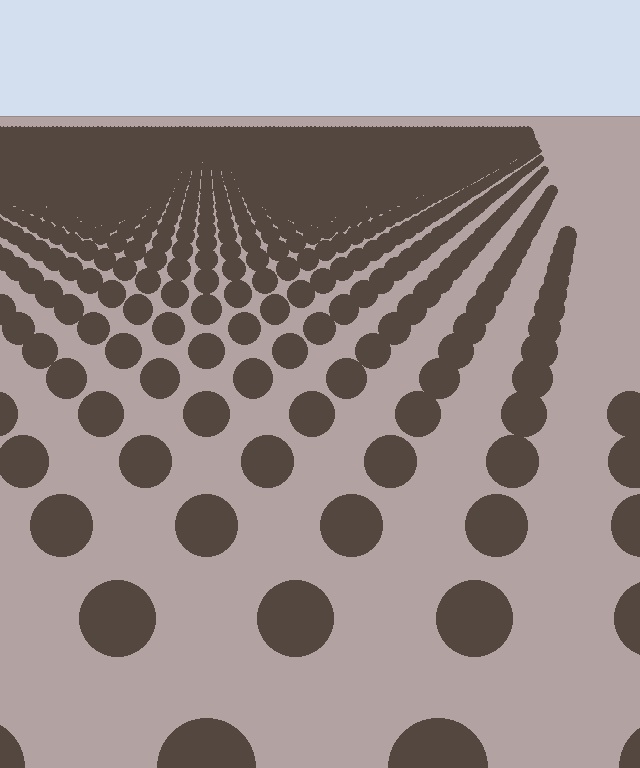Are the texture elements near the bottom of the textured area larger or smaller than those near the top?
Larger. Near the bottom, elements are closer to the viewer and appear at a bigger on-screen size.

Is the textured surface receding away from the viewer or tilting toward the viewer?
The surface is receding away from the viewer. Texture elements get smaller and denser toward the top.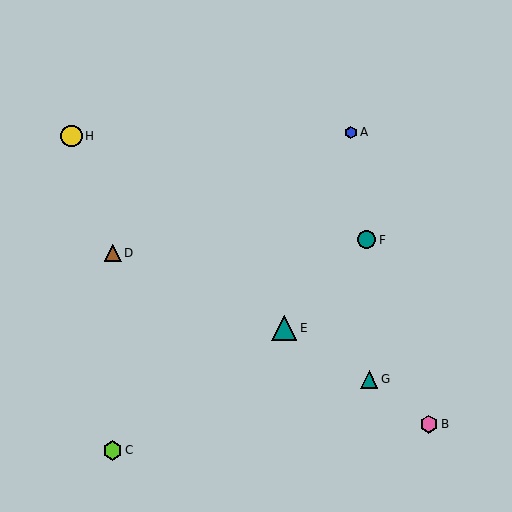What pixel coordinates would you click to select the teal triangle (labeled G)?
Click at (369, 379) to select the teal triangle G.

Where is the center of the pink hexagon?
The center of the pink hexagon is at (429, 424).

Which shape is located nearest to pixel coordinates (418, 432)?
The pink hexagon (labeled B) at (429, 424) is nearest to that location.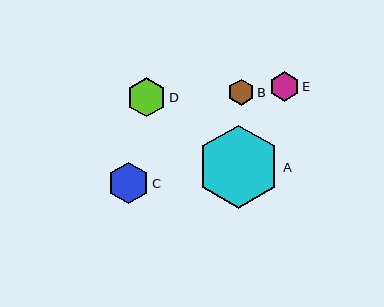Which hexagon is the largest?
Hexagon A is the largest with a size of approximately 83 pixels.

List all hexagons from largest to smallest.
From largest to smallest: A, C, D, E, B.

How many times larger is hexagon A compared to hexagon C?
Hexagon A is approximately 2.0 times the size of hexagon C.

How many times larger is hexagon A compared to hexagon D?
Hexagon A is approximately 2.1 times the size of hexagon D.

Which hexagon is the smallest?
Hexagon B is the smallest with a size of approximately 26 pixels.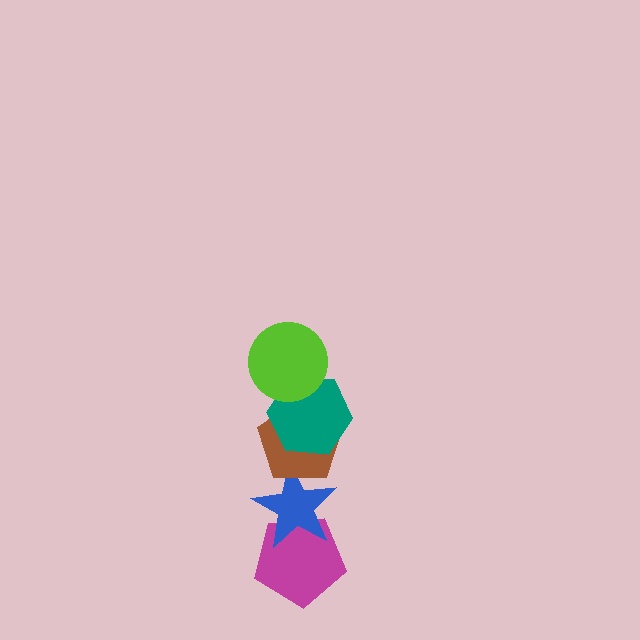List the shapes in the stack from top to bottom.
From top to bottom: the lime circle, the teal hexagon, the brown pentagon, the blue star, the magenta pentagon.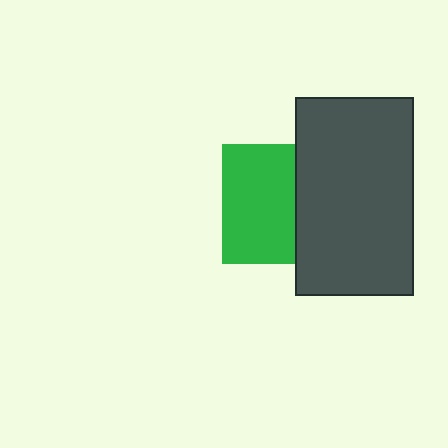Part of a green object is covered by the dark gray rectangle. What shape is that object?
It is a square.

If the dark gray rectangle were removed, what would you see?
You would see the complete green square.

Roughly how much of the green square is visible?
About half of it is visible (roughly 62%).